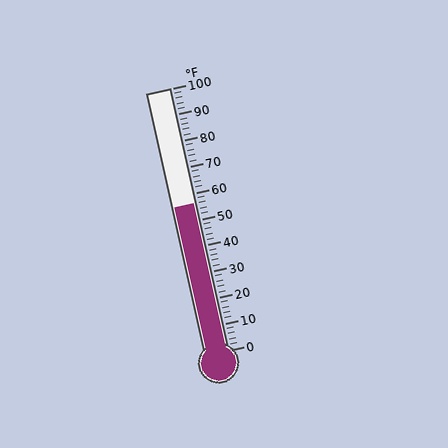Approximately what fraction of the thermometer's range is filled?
The thermometer is filled to approximately 55% of its range.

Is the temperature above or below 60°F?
The temperature is below 60°F.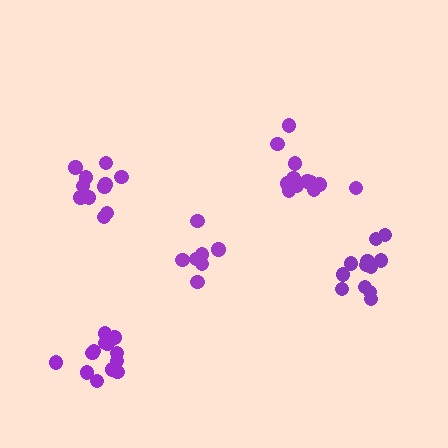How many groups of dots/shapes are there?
There are 5 groups.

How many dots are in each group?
Group 1: 12 dots, Group 2: 12 dots, Group 3: 7 dots, Group 4: 11 dots, Group 5: 13 dots (55 total).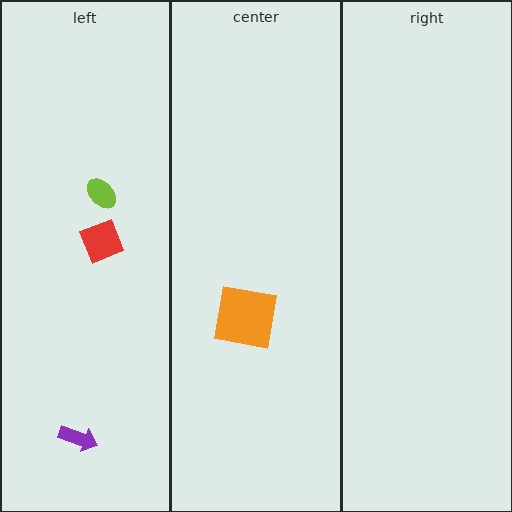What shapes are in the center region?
The orange square.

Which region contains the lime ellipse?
The left region.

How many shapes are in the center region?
1.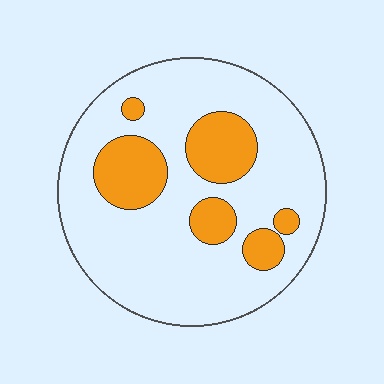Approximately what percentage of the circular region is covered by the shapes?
Approximately 20%.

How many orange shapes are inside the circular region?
6.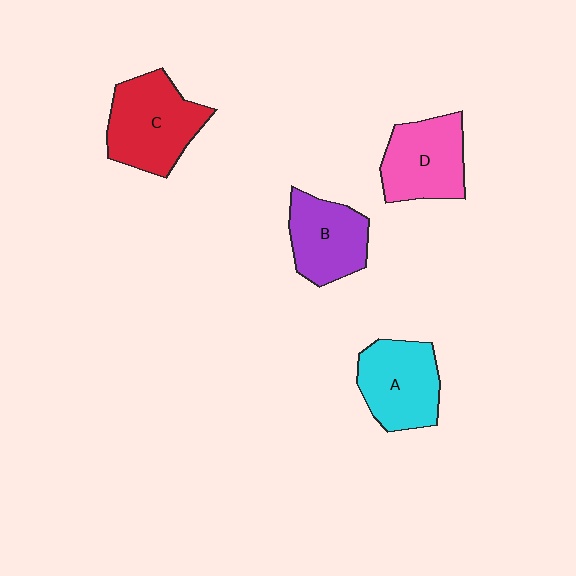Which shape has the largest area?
Shape C (red).